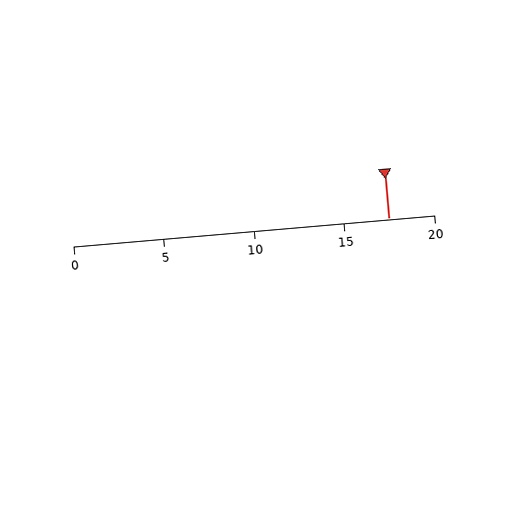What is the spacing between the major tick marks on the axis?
The major ticks are spaced 5 apart.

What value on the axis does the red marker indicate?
The marker indicates approximately 17.5.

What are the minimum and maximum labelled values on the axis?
The axis runs from 0 to 20.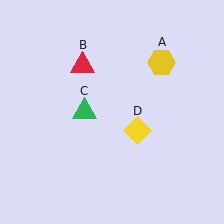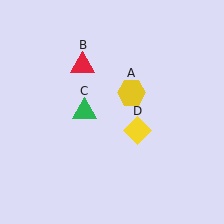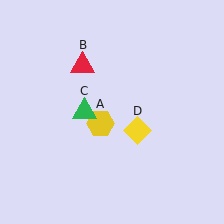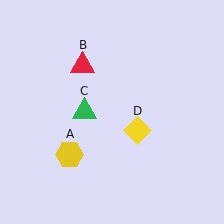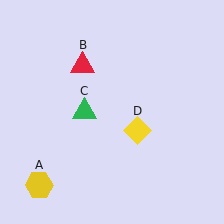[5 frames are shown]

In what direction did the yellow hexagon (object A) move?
The yellow hexagon (object A) moved down and to the left.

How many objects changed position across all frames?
1 object changed position: yellow hexagon (object A).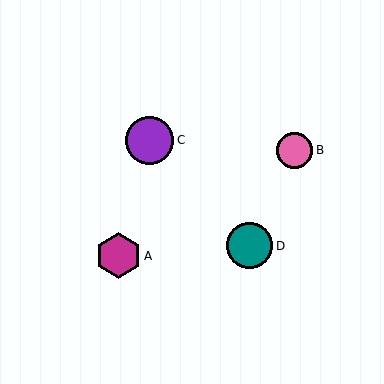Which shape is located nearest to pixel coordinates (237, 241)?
The teal circle (labeled D) at (250, 246) is nearest to that location.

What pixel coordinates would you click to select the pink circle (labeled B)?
Click at (295, 150) to select the pink circle B.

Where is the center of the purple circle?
The center of the purple circle is at (150, 141).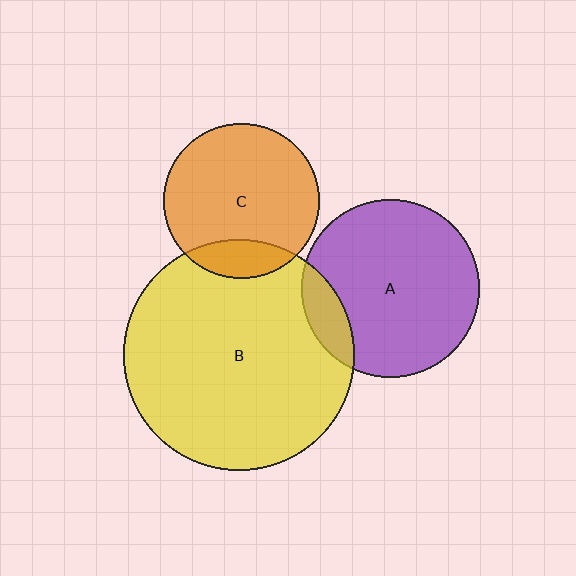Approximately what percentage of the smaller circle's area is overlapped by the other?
Approximately 15%.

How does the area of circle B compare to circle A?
Approximately 1.7 times.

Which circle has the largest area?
Circle B (yellow).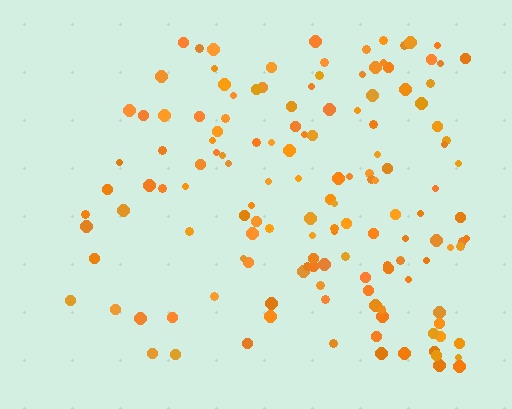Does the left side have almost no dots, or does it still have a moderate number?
Still a moderate number, just noticeably fewer than the right.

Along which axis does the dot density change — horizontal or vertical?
Horizontal.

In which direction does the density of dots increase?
From left to right, with the right side densest.